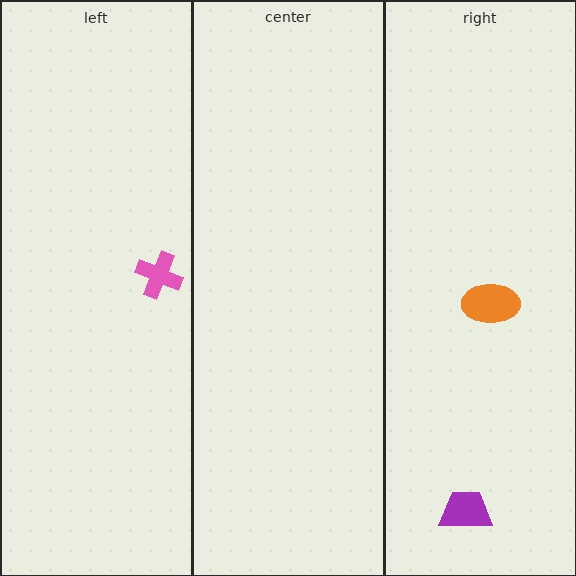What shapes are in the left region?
The pink cross.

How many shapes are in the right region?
2.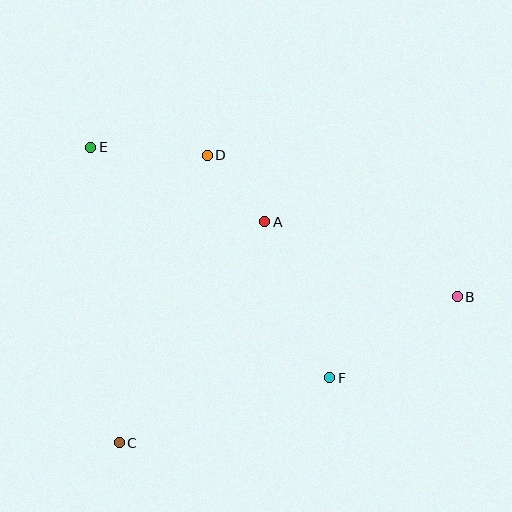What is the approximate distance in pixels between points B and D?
The distance between B and D is approximately 287 pixels.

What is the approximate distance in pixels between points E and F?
The distance between E and F is approximately 332 pixels.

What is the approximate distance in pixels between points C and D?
The distance between C and D is approximately 301 pixels.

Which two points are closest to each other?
Points A and D are closest to each other.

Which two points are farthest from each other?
Points B and E are farthest from each other.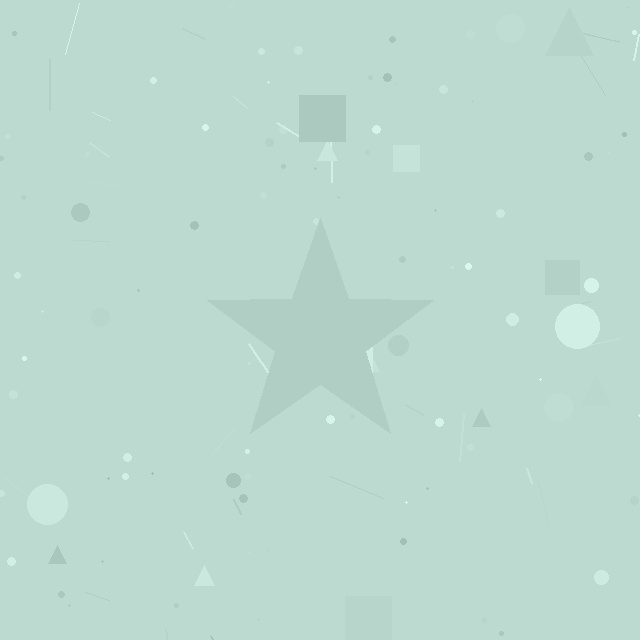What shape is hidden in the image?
A star is hidden in the image.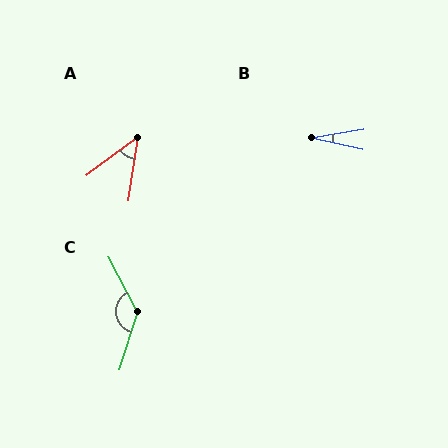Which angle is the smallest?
B, at approximately 22 degrees.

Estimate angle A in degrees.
Approximately 45 degrees.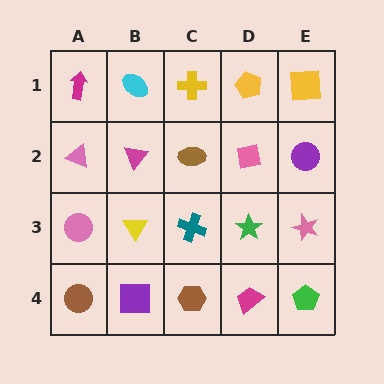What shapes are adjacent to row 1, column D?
A pink square (row 2, column D), a yellow cross (row 1, column C), a yellow square (row 1, column E).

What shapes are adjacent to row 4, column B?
A yellow triangle (row 3, column B), a brown circle (row 4, column A), a brown hexagon (row 4, column C).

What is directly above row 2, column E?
A yellow square.